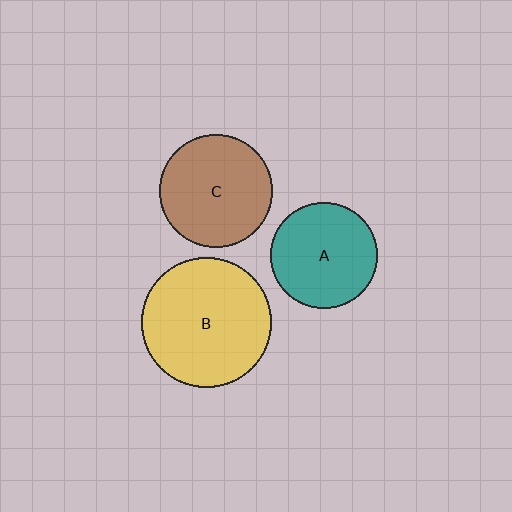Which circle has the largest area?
Circle B (yellow).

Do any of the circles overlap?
No, none of the circles overlap.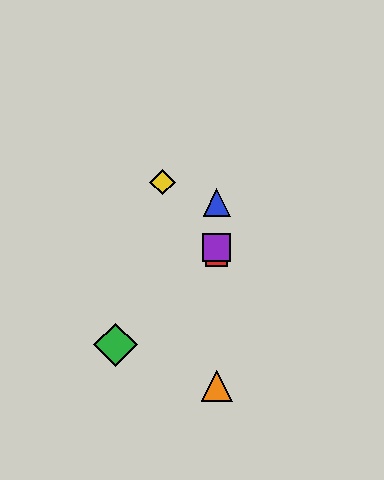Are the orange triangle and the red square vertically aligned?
Yes, both are at x≈217.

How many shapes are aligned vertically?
4 shapes (the red square, the blue triangle, the purple square, the orange triangle) are aligned vertically.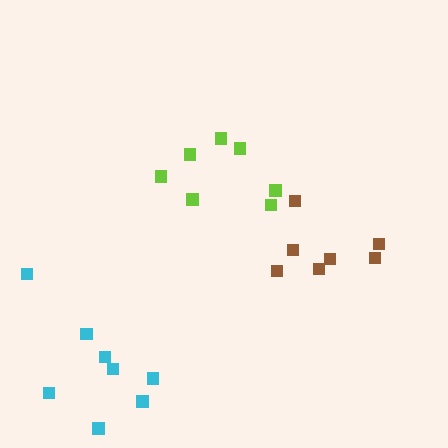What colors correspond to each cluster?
The clusters are colored: brown, cyan, lime.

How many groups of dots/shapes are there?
There are 3 groups.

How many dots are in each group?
Group 1: 7 dots, Group 2: 8 dots, Group 3: 7 dots (22 total).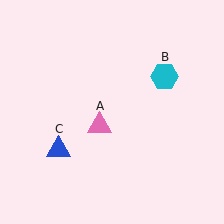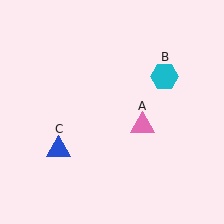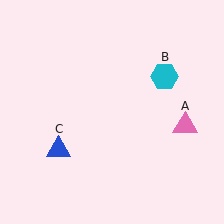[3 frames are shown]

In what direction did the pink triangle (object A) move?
The pink triangle (object A) moved right.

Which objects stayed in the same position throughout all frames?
Cyan hexagon (object B) and blue triangle (object C) remained stationary.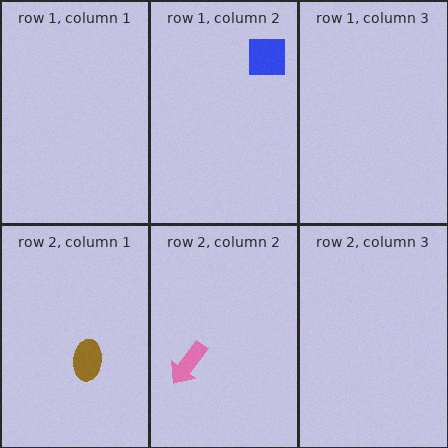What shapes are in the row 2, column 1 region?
The brown ellipse.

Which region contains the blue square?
The row 1, column 2 region.